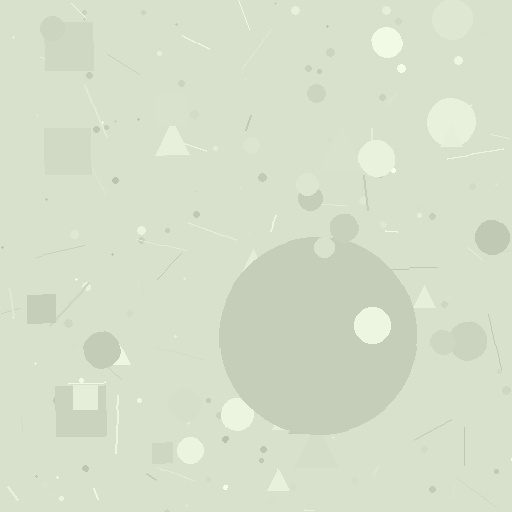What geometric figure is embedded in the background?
A circle is embedded in the background.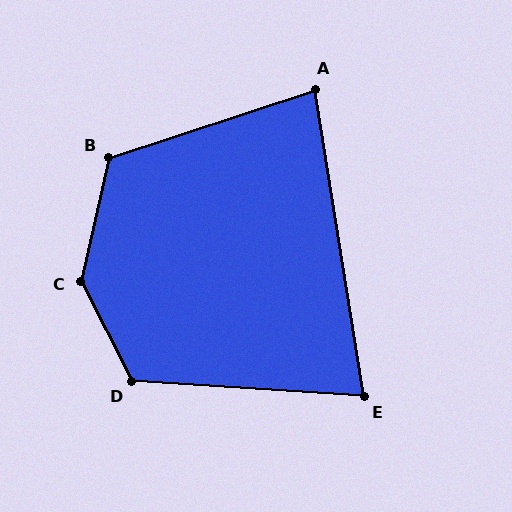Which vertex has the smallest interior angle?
E, at approximately 77 degrees.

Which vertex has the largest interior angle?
C, at approximately 141 degrees.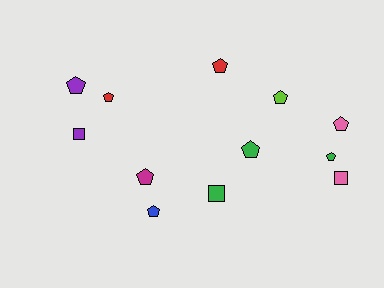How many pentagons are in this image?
There are 9 pentagons.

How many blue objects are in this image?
There is 1 blue object.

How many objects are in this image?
There are 12 objects.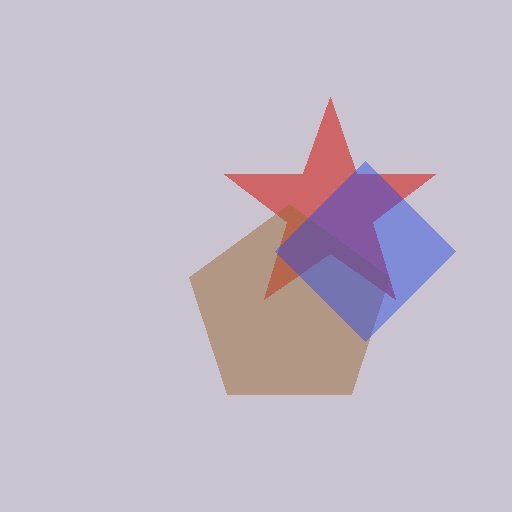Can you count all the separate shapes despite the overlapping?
Yes, there are 3 separate shapes.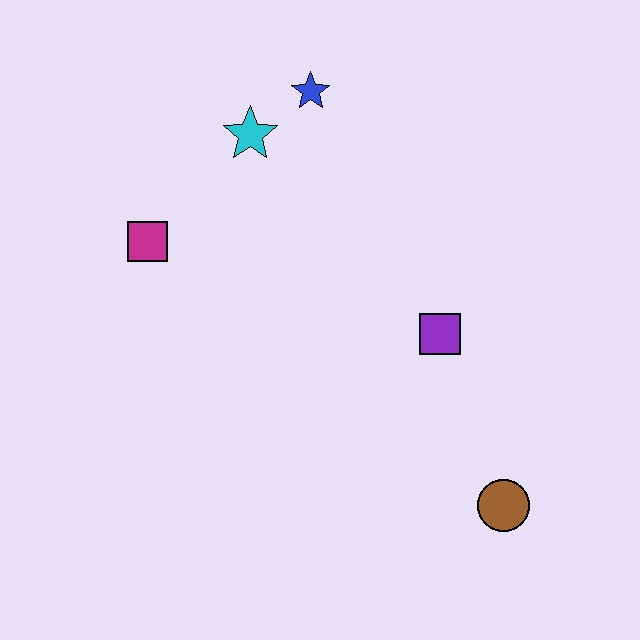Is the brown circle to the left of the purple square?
No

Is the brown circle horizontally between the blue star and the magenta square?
No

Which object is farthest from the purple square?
The magenta square is farthest from the purple square.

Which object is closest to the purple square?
The brown circle is closest to the purple square.